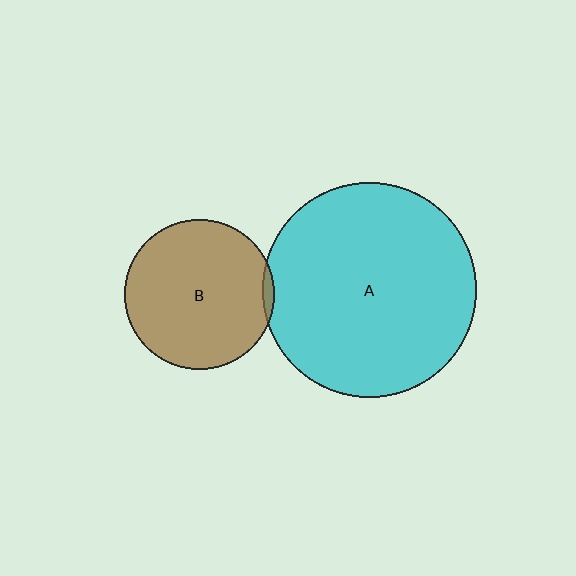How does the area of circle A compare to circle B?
Approximately 2.1 times.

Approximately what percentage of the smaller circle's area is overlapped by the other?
Approximately 5%.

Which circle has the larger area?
Circle A (cyan).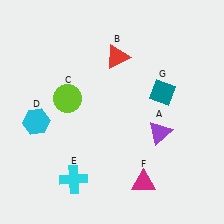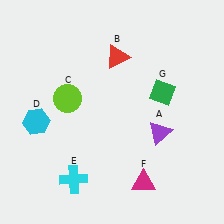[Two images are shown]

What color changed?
The diamond (G) changed from teal in Image 1 to green in Image 2.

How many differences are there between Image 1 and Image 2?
There is 1 difference between the two images.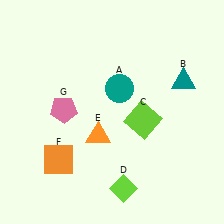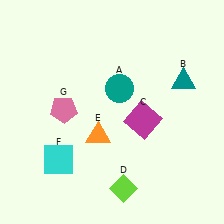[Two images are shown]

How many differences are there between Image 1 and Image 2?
There are 2 differences between the two images.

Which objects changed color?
C changed from lime to magenta. F changed from orange to cyan.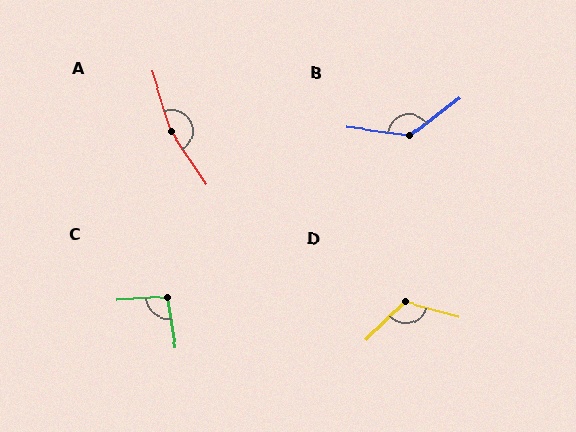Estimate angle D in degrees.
Approximately 120 degrees.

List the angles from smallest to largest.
C (96°), D (120°), B (136°), A (164°).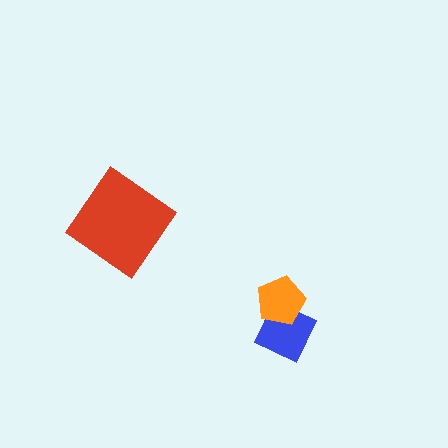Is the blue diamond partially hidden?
Yes, it is partially covered by another shape.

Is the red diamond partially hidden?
No, no other shape covers it.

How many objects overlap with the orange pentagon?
1 object overlaps with the orange pentagon.